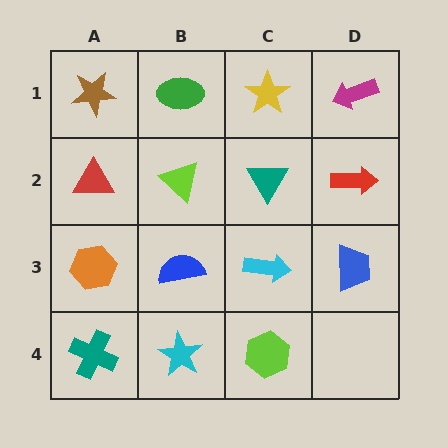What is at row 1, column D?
A magenta arrow.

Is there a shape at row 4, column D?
No, that cell is empty.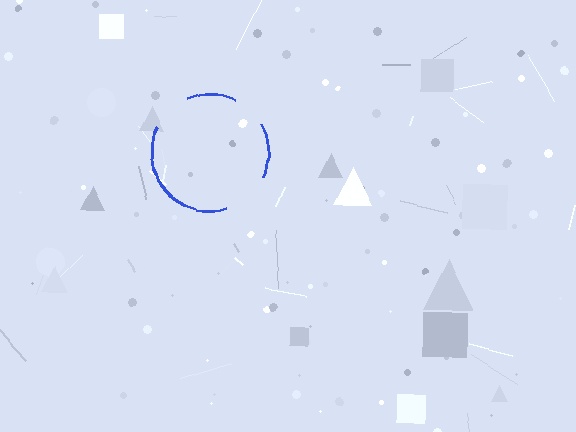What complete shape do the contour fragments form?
The contour fragments form a circle.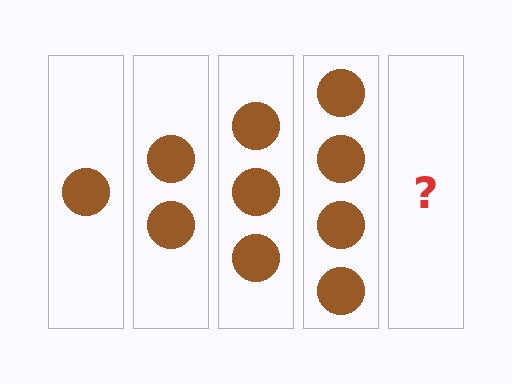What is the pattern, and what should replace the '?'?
The pattern is that each step adds one more circle. The '?' should be 5 circles.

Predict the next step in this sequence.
The next step is 5 circles.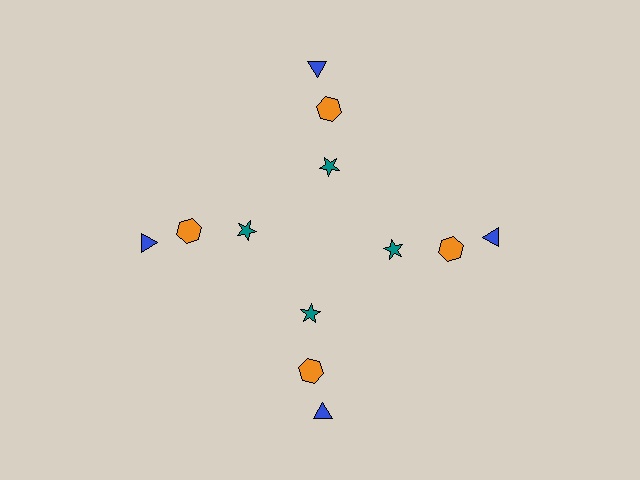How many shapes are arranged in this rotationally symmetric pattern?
There are 12 shapes, arranged in 4 groups of 3.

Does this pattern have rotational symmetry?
Yes, this pattern has 4-fold rotational symmetry. It looks the same after rotating 90 degrees around the center.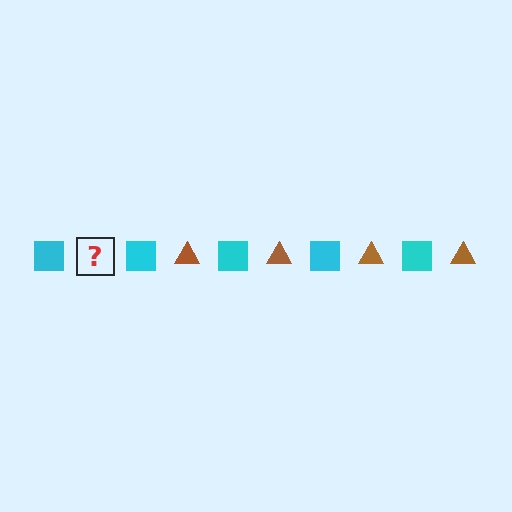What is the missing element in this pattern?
The missing element is a brown triangle.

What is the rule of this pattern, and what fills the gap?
The rule is that the pattern alternates between cyan square and brown triangle. The gap should be filled with a brown triangle.